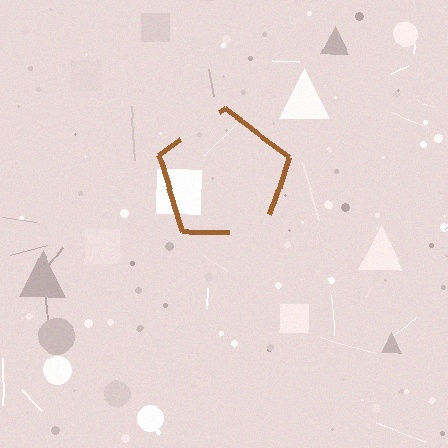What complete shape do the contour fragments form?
The contour fragments form a pentagon.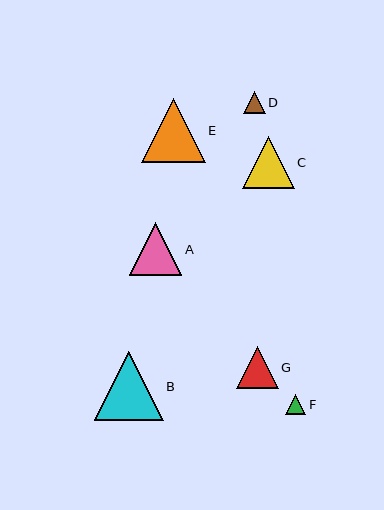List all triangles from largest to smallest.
From largest to smallest: B, E, A, C, G, D, F.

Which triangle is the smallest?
Triangle F is the smallest with a size of approximately 20 pixels.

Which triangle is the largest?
Triangle B is the largest with a size of approximately 69 pixels.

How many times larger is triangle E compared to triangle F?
Triangle E is approximately 3.1 times the size of triangle F.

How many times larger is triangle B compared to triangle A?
Triangle B is approximately 1.3 times the size of triangle A.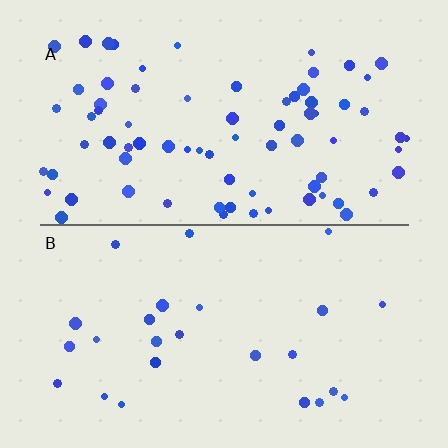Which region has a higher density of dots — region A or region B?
A (the top).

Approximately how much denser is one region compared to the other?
Approximately 3.0× — region A over region B.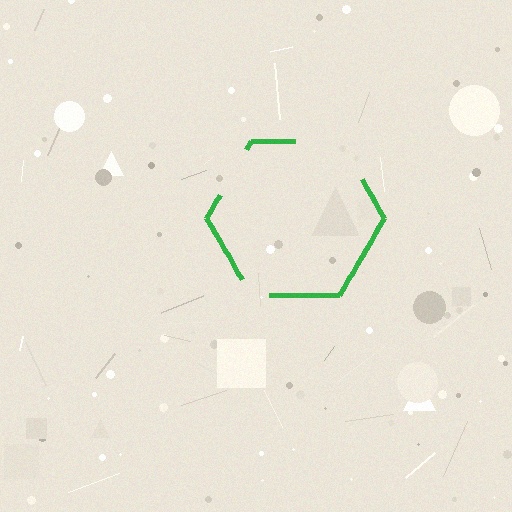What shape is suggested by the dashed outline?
The dashed outline suggests a hexagon.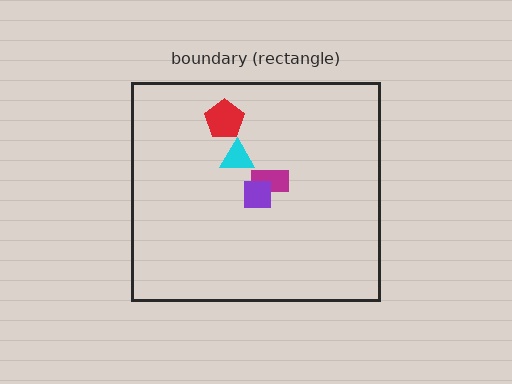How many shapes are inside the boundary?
4 inside, 0 outside.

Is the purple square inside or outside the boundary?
Inside.